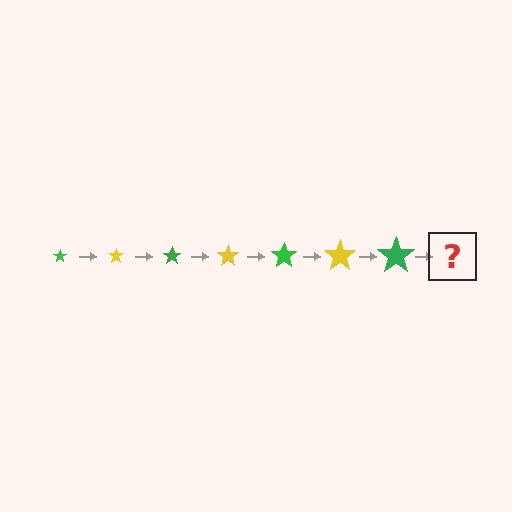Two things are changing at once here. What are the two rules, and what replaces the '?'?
The two rules are that the star grows larger each step and the color cycles through green and yellow. The '?' should be a yellow star, larger than the previous one.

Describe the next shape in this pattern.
It should be a yellow star, larger than the previous one.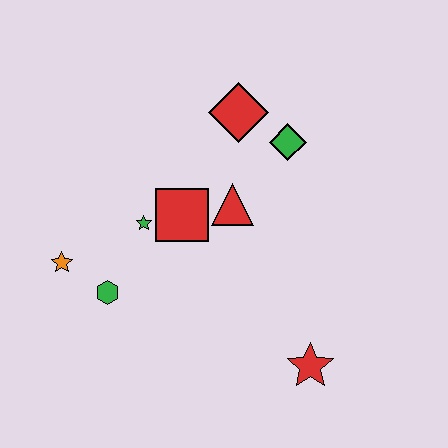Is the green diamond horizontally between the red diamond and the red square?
No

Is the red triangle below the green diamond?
Yes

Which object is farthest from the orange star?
The red star is farthest from the orange star.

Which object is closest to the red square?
The green star is closest to the red square.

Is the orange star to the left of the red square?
Yes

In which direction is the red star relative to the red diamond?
The red star is below the red diamond.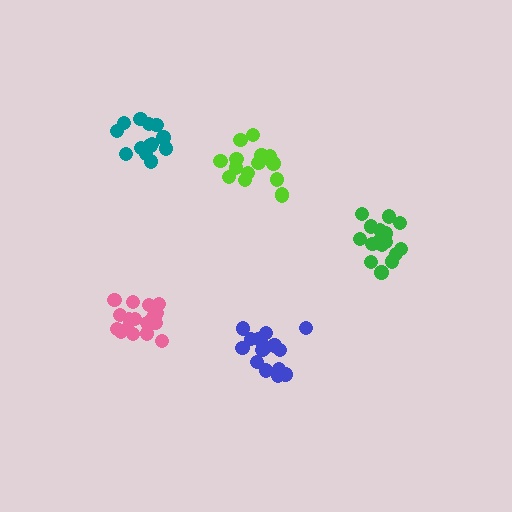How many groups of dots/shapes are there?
There are 5 groups.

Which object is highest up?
The teal cluster is topmost.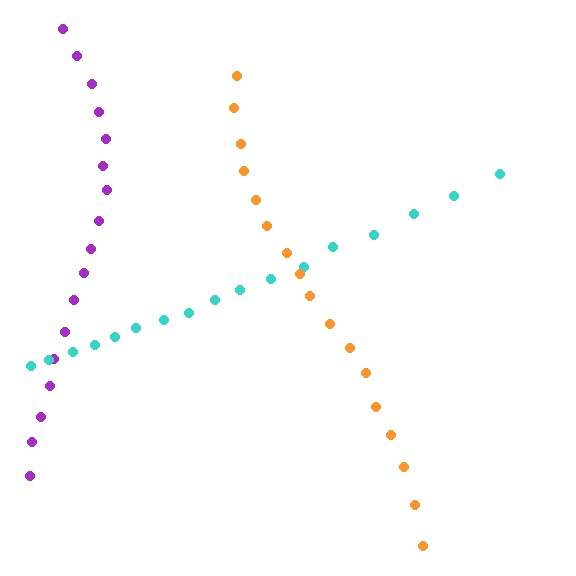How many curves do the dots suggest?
There are 3 distinct paths.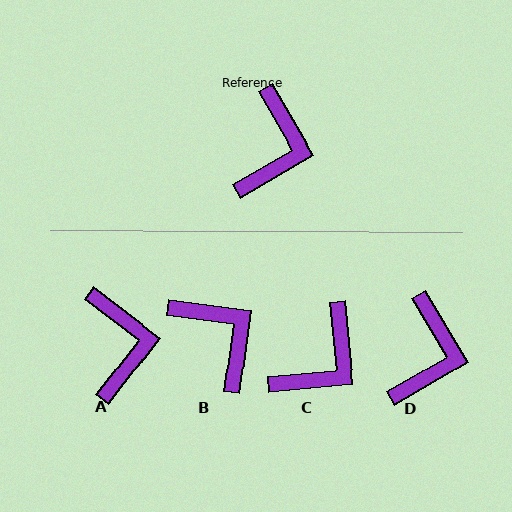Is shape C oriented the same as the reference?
No, it is off by about 25 degrees.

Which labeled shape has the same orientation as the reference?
D.